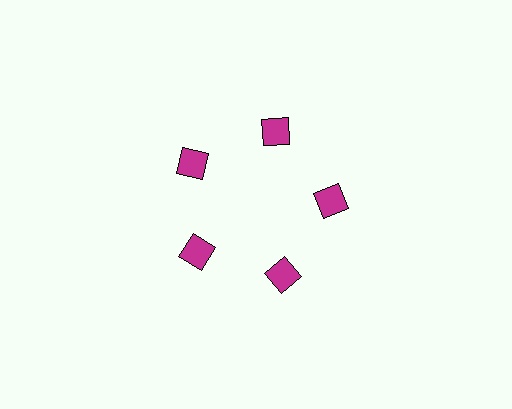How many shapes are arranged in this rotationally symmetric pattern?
There are 5 shapes, arranged in 5 groups of 1.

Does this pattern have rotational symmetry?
Yes, this pattern has 5-fold rotational symmetry. It looks the same after rotating 72 degrees around the center.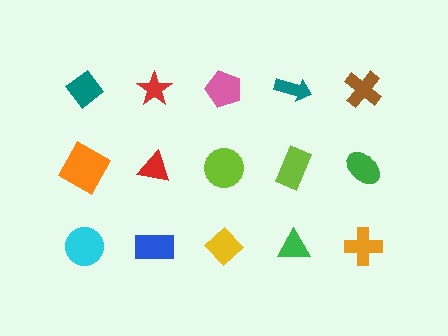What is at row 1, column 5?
A brown cross.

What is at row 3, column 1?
A cyan circle.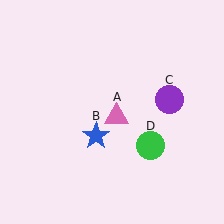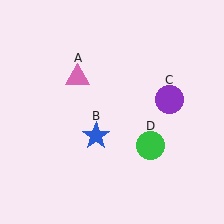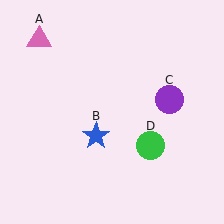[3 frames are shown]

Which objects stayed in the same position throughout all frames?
Blue star (object B) and purple circle (object C) and green circle (object D) remained stationary.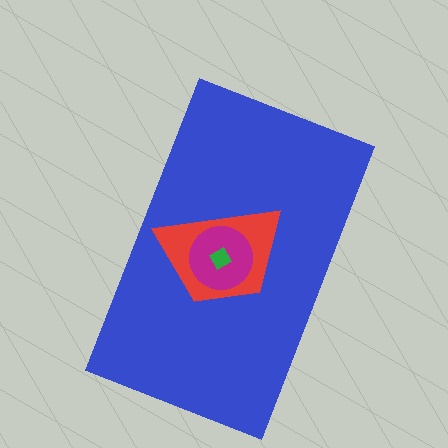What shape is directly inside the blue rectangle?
The red trapezoid.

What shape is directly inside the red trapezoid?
The magenta circle.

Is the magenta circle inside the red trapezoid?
Yes.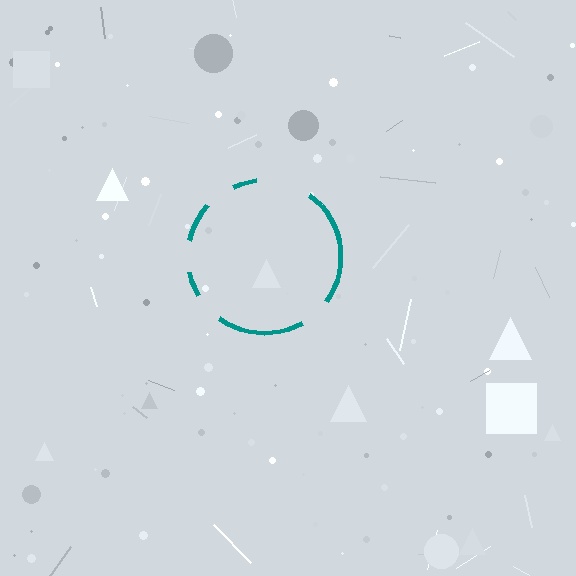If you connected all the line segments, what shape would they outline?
They would outline a circle.